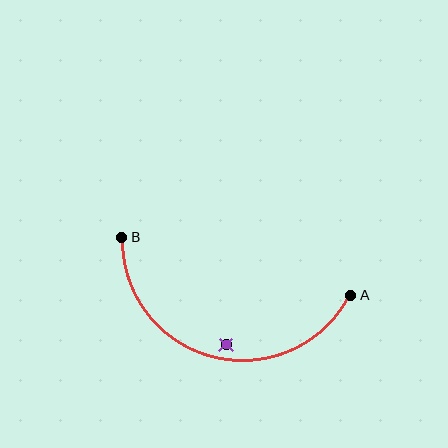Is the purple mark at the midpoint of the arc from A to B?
No — the purple mark does not lie on the arc at all. It sits slightly inside the curve.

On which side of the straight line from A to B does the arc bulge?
The arc bulges below the straight line connecting A and B.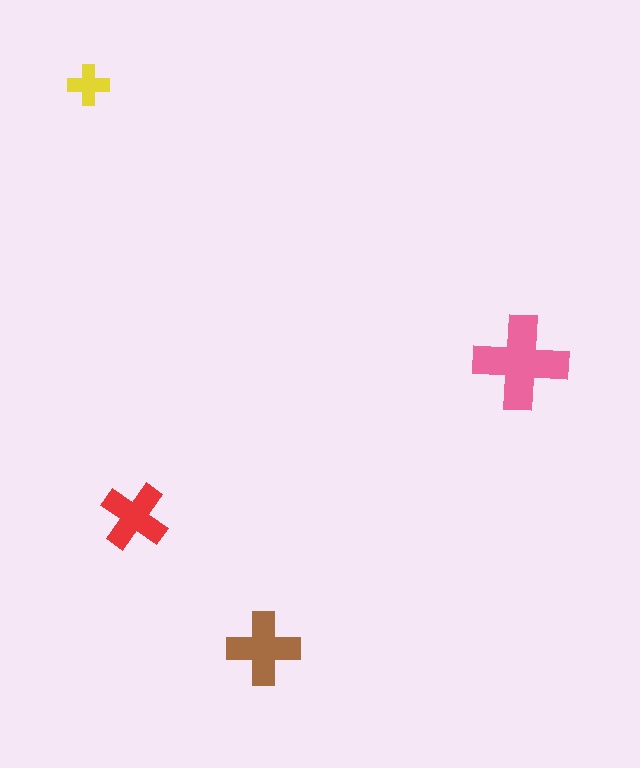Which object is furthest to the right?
The pink cross is rightmost.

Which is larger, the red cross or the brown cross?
The brown one.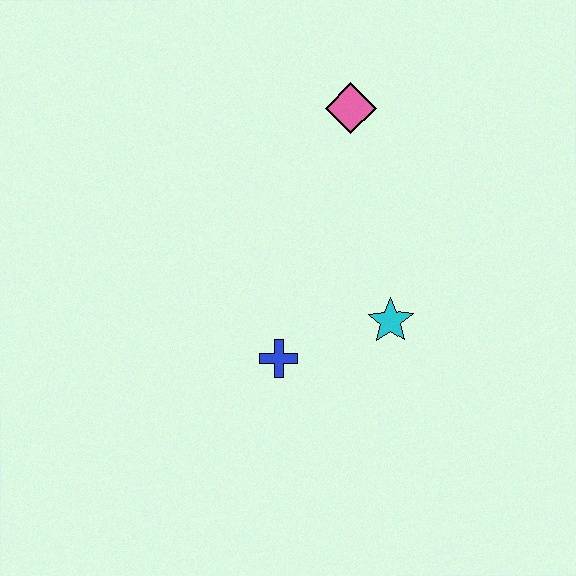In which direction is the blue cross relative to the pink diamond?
The blue cross is below the pink diamond.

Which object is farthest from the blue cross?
The pink diamond is farthest from the blue cross.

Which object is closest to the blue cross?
The cyan star is closest to the blue cross.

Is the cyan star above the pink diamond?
No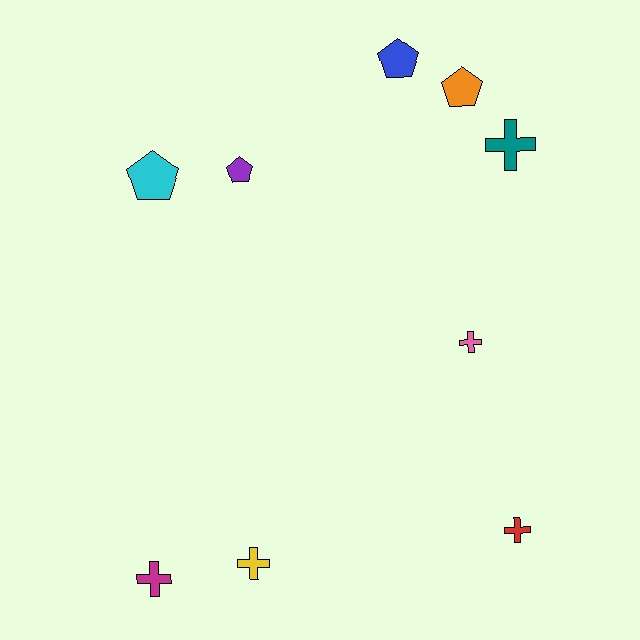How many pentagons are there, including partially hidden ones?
There are 4 pentagons.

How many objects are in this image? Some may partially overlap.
There are 9 objects.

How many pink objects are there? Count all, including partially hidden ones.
There is 1 pink object.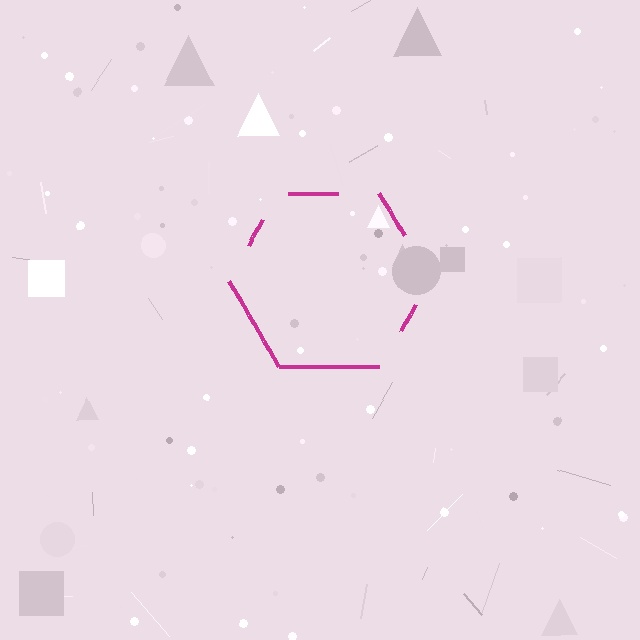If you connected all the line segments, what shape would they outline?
They would outline a hexagon.